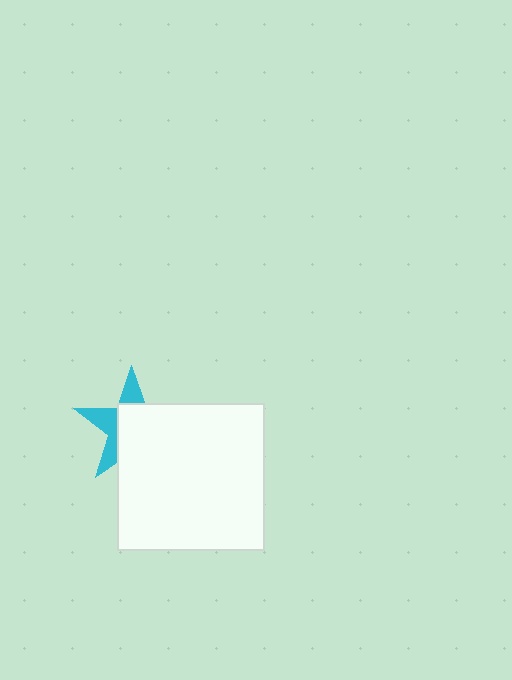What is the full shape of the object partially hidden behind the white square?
The partially hidden object is a cyan star.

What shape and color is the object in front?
The object in front is a white square.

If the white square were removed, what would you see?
You would see the complete cyan star.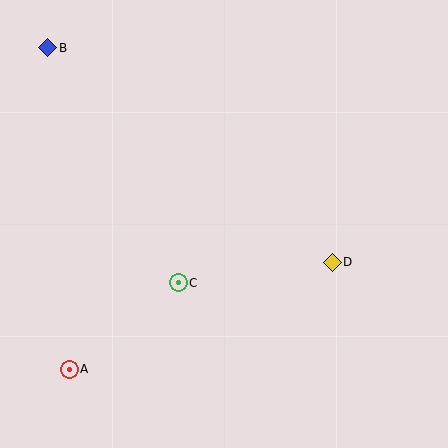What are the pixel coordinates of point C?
Point C is at (178, 283).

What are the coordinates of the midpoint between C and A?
The midpoint between C and A is at (124, 326).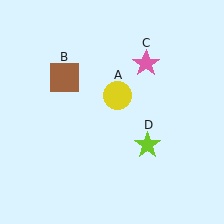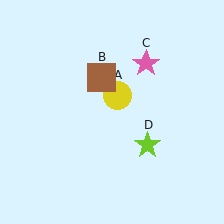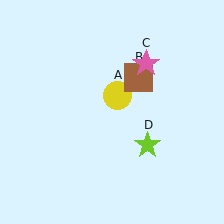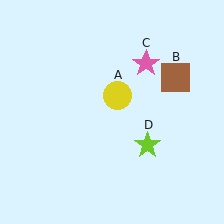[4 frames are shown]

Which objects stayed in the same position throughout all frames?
Yellow circle (object A) and pink star (object C) and lime star (object D) remained stationary.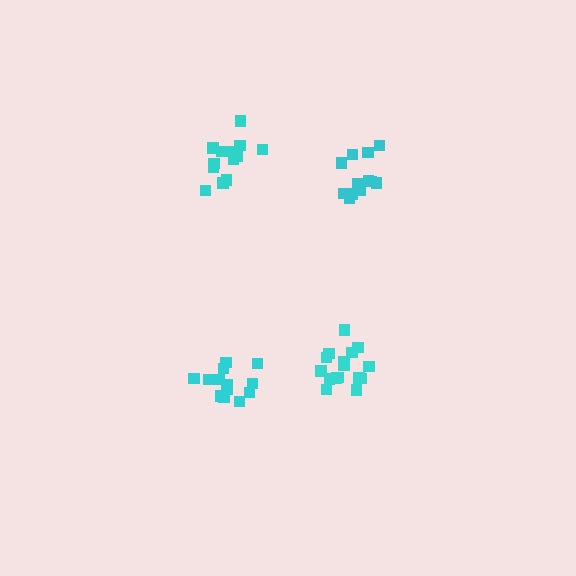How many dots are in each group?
Group 1: 16 dots, Group 2: 12 dots, Group 3: 13 dots, Group 4: 13 dots (54 total).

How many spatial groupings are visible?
There are 4 spatial groupings.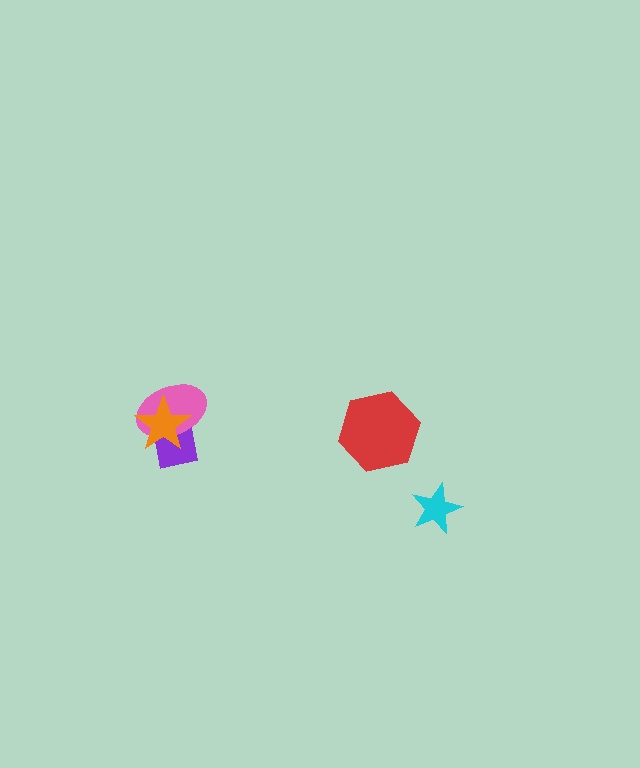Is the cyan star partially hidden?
No, no other shape covers it.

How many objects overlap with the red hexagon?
0 objects overlap with the red hexagon.